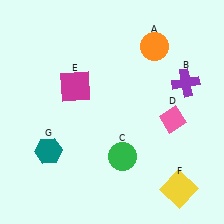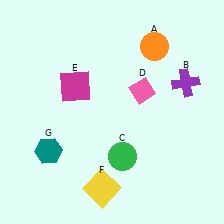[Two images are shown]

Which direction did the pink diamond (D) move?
The pink diamond (D) moved left.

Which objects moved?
The objects that moved are: the pink diamond (D), the yellow square (F).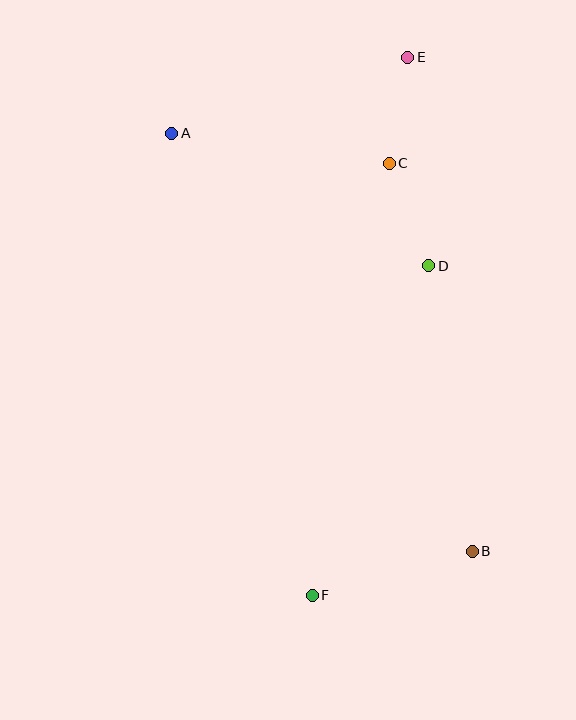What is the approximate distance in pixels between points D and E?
The distance between D and E is approximately 210 pixels.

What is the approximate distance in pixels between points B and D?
The distance between B and D is approximately 289 pixels.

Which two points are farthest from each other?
Points E and F are farthest from each other.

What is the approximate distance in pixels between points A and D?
The distance between A and D is approximately 289 pixels.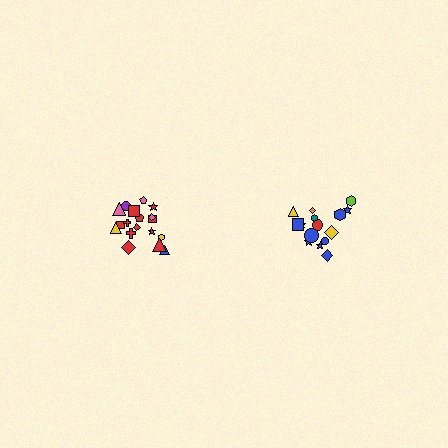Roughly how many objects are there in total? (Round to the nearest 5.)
Roughly 35 objects in total.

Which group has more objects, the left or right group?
The left group.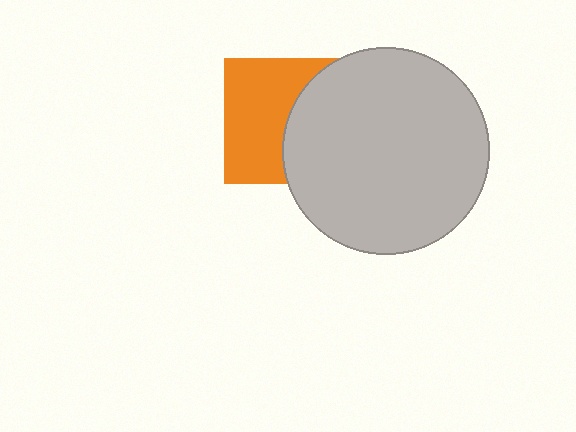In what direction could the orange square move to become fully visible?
The orange square could move left. That would shift it out from behind the light gray circle entirely.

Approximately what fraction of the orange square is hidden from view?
Roughly 43% of the orange square is hidden behind the light gray circle.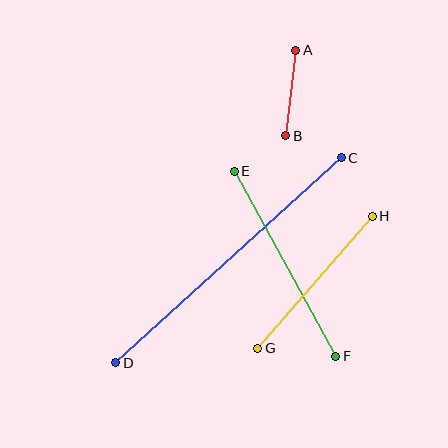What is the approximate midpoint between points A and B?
The midpoint is at approximately (291, 93) pixels.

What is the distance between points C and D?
The distance is approximately 305 pixels.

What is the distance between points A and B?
The distance is approximately 86 pixels.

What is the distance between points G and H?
The distance is approximately 175 pixels.